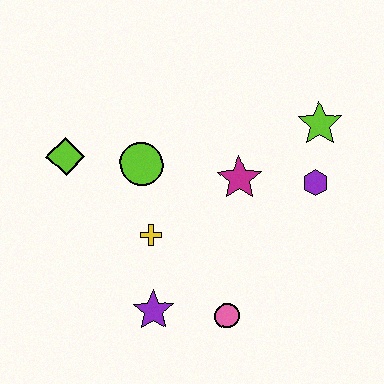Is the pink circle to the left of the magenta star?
Yes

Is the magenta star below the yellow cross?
No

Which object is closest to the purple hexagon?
The lime star is closest to the purple hexagon.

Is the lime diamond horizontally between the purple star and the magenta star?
No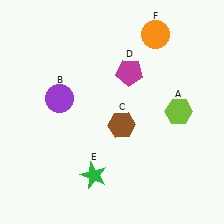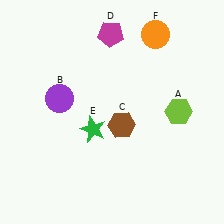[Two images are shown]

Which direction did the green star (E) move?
The green star (E) moved up.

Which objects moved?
The objects that moved are: the magenta pentagon (D), the green star (E).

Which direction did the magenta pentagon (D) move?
The magenta pentagon (D) moved up.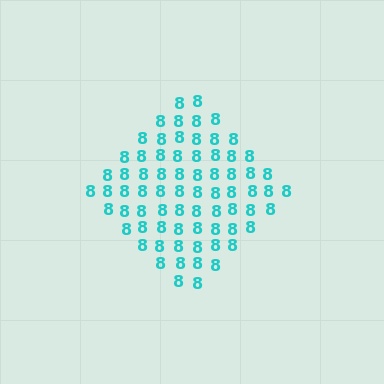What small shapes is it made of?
It is made of small digit 8's.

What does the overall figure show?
The overall figure shows a diamond.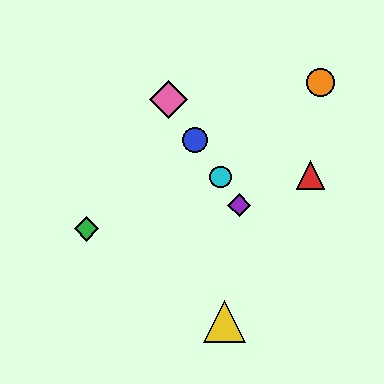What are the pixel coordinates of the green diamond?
The green diamond is at (86, 229).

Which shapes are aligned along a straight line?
The blue circle, the purple diamond, the cyan circle, the pink diamond are aligned along a straight line.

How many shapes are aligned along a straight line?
4 shapes (the blue circle, the purple diamond, the cyan circle, the pink diamond) are aligned along a straight line.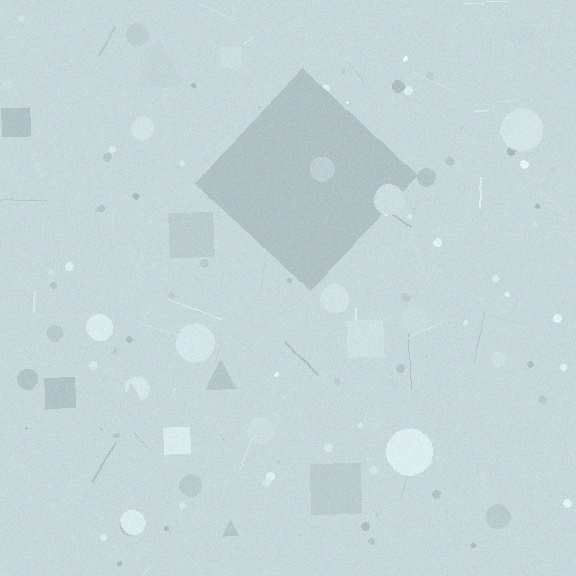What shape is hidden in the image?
A diamond is hidden in the image.